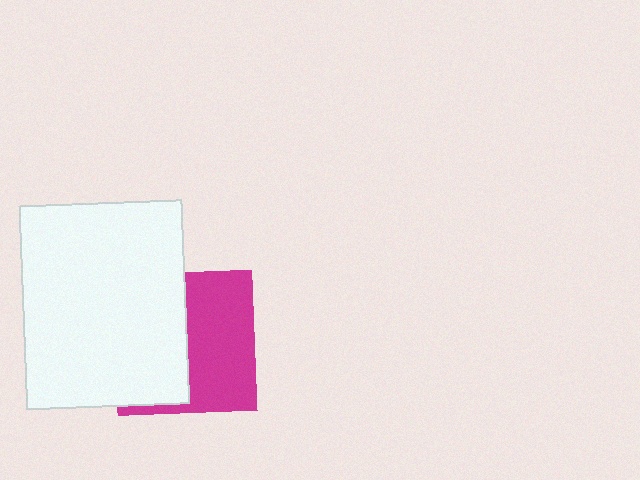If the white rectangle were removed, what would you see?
You would see the complete magenta square.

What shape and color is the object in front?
The object in front is a white rectangle.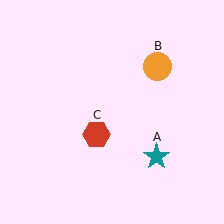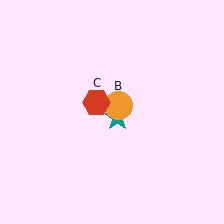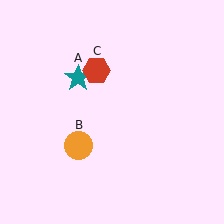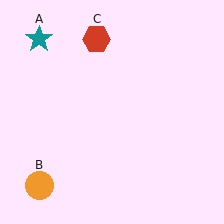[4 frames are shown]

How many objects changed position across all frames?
3 objects changed position: teal star (object A), orange circle (object B), red hexagon (object C).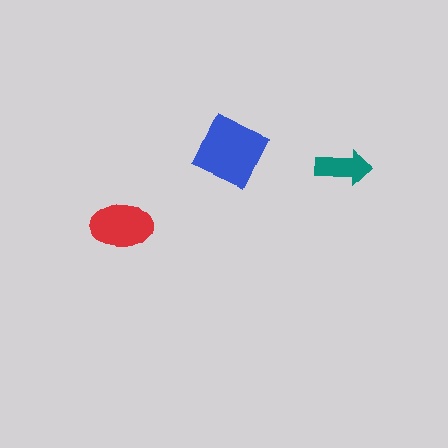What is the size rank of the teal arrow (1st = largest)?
3rd.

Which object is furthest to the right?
The teal arrow is rightmost.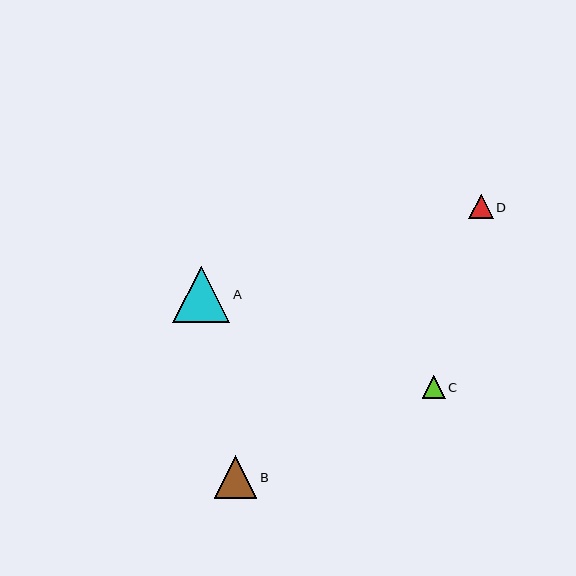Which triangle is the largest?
Triangle A is the largest with a size of approximately 57 pixels.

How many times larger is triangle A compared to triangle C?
Triangle A is approximately 2.5 times the size of triangle C.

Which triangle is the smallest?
Triangle C is the smallest with a size of approximately 23 pixels.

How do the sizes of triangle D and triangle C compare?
Triangle D and triangle C are approximately the same size.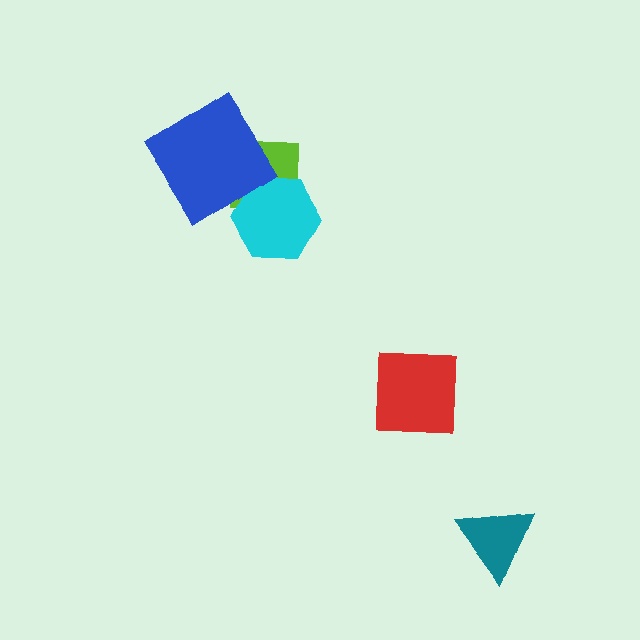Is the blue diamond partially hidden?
No, no other shape covers it.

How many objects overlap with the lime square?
2 objects overlap with the lime square.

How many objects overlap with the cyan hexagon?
1 object overlaps with the cyan hexagon.